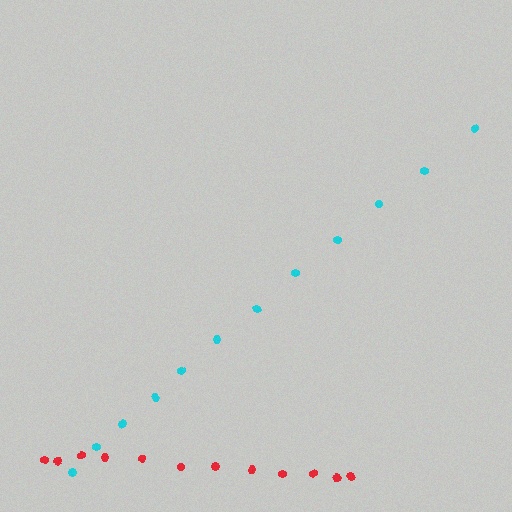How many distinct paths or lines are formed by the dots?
There are 2 distinct paths.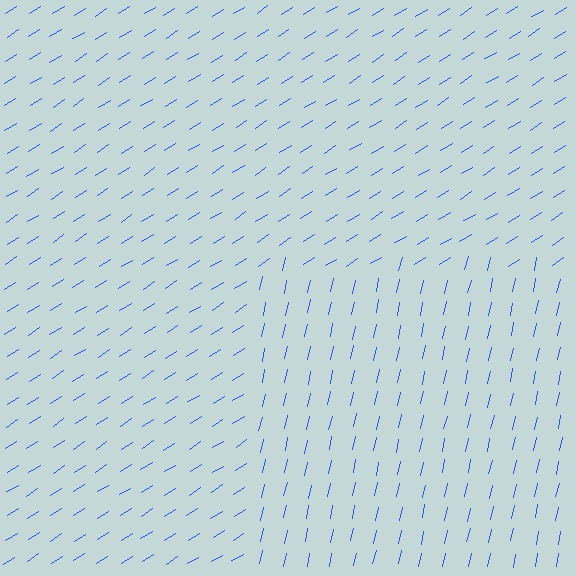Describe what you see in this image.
The image is filled with small blue line segments. A rectangle region in the image has lines oriented differently from the surrounding lines, creating a visible texture boundary.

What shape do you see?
I see a rectangle.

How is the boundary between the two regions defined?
The boundary is defined purely by a change in line orientation (approximately 45 degrees difference). All lines are the same color and thickness.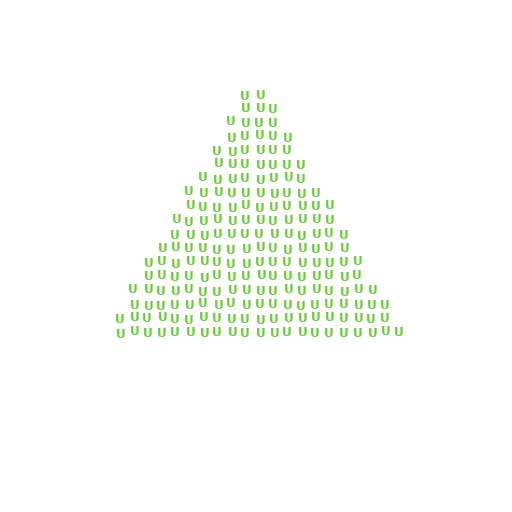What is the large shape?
The large shape is a triangle.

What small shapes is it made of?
It is made of small letter U's.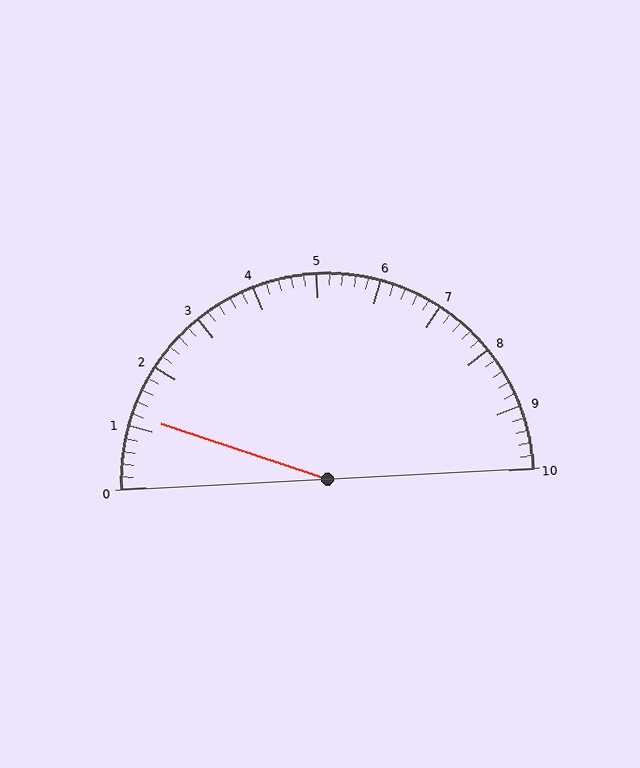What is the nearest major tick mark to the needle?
The nearest major tick mark is 1.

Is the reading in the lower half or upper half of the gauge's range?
The reading is in the lower half of the range (0 to 10).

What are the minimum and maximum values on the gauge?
The gauge ranges from 0 to 10.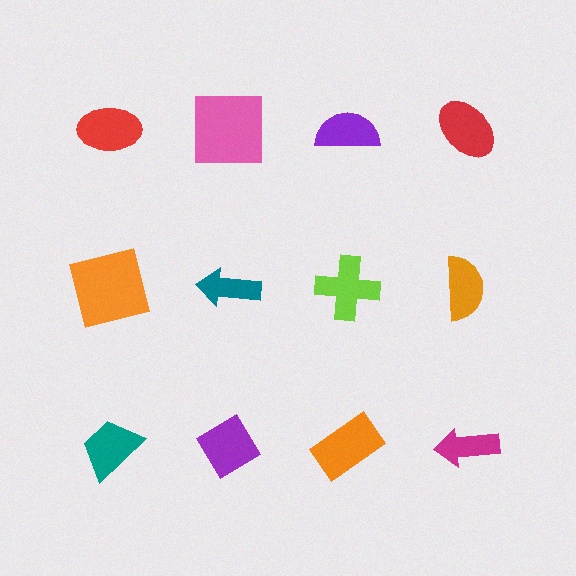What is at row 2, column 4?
An orange semicircle.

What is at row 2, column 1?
An orange square.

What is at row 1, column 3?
A purple semicircle.